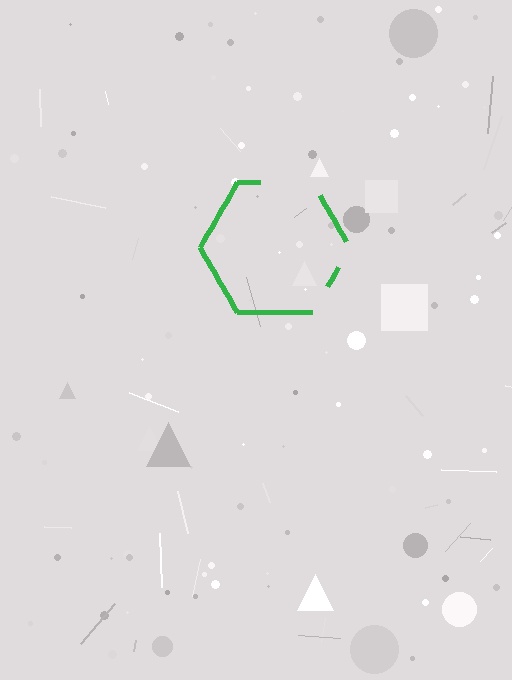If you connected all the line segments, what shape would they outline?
They would outline a hexagon.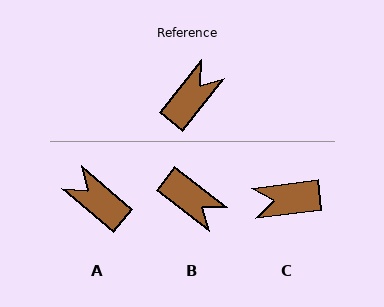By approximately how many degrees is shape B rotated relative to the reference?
Approximately 89 degrees clockwise.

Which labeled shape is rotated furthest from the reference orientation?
C, about 136 degrees away.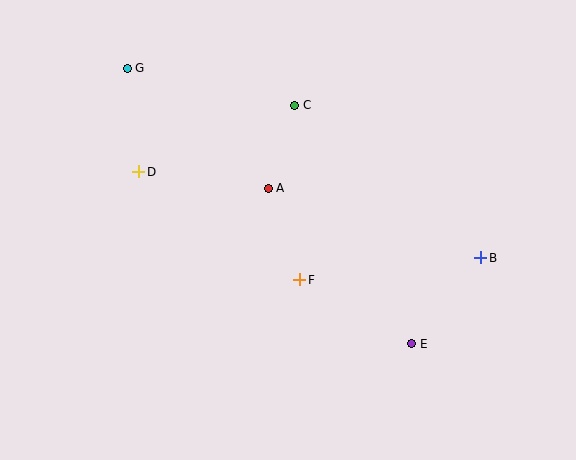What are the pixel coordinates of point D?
Point D is at (139, 172).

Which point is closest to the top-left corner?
Point G is closest to the top-left corner.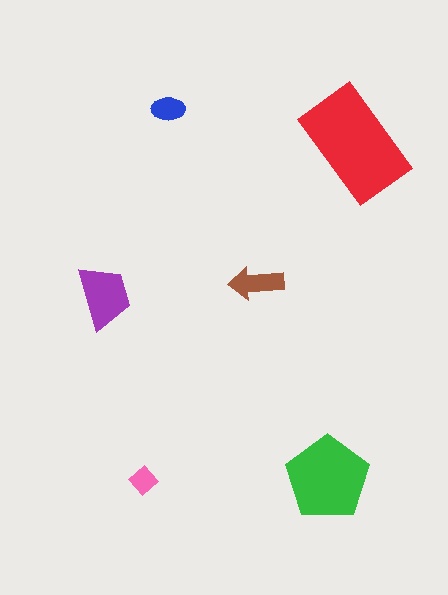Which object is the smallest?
The pink diamond.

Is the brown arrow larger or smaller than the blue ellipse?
Larger.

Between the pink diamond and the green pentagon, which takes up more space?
The green pentagon.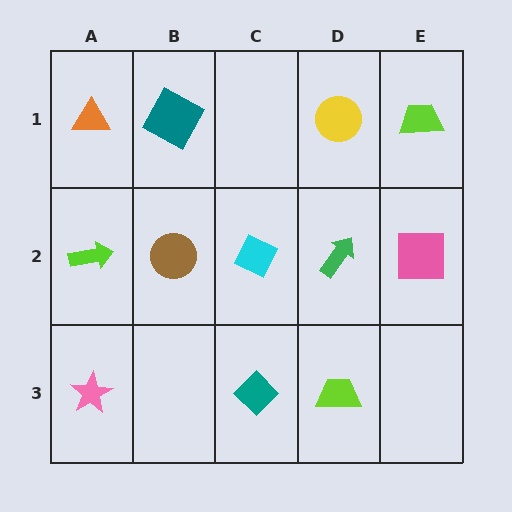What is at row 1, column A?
An orange triangle.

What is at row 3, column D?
A lime trapezoid.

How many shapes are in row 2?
5 shapes.